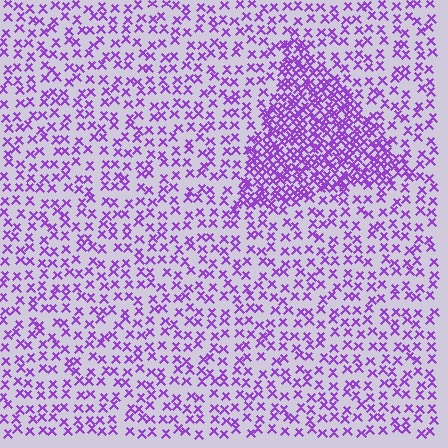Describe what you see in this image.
The image contains small purple elements arranged at two different densities. A triangle-shaped region is visible where the elements are more densely packed than the surrounding area.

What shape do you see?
I see a triangle.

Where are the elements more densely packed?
The elements are more densely packed inside the triangle boundary.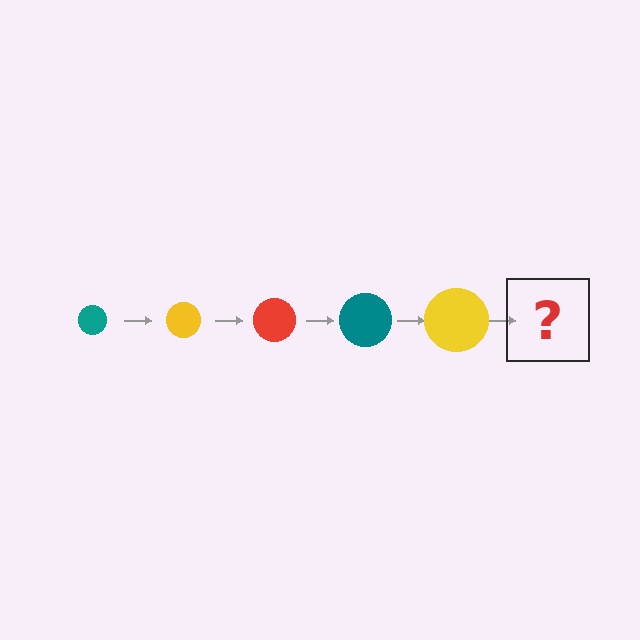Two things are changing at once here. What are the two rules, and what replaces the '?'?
The two rules are that the circle grows larger each step and the color cycles through teal, yellow, and red. The '?' should be a red circle, larger than the previous one.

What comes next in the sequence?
The next element should be a red circle, larger than the previous one.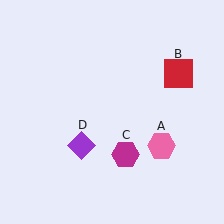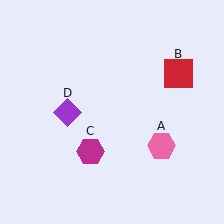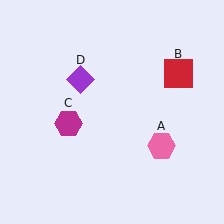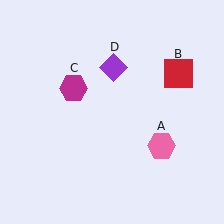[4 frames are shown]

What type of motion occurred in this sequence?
The magenta hexagon (object C), purple diamond (object D) rotated clockwise around the center of the scene.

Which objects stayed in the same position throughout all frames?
Pink hexagon (object A) and red square (object B) remained stationary.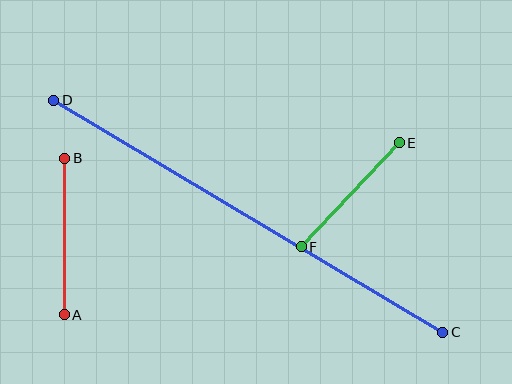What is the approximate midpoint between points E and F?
The midpoint is at approximately (350, 195) pixels.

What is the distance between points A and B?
The distance is approximately 156 pixels.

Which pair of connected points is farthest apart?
Points C and D are farthest apart.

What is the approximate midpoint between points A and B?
The midpoint is at approximately (65, 236) pixels.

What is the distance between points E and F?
The distance is approximately 143 pixels.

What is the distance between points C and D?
The distance is approximately 453 pixels.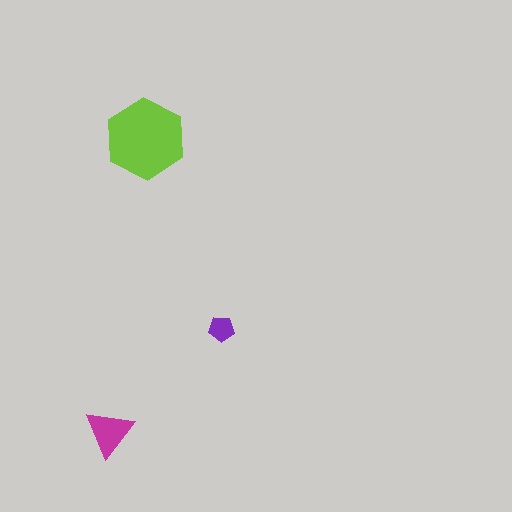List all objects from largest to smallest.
The lime hexagon, the magenta triangle, the purple pentagon.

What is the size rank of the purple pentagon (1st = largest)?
3rd.